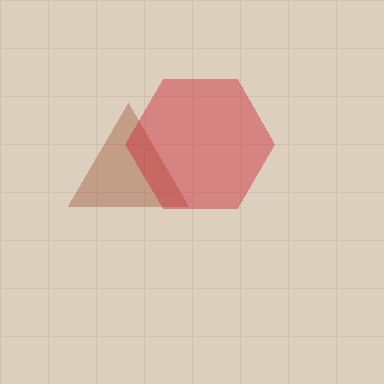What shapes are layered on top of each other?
The layered shapes are: a brown triangle, a red hexagon.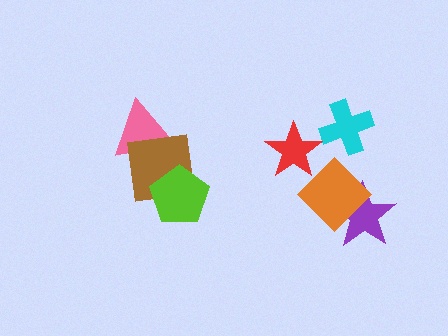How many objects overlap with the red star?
1 object overlaps with the red star.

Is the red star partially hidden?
No, no other shape covers it.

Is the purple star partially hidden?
Yes, it is partially covered by another shape.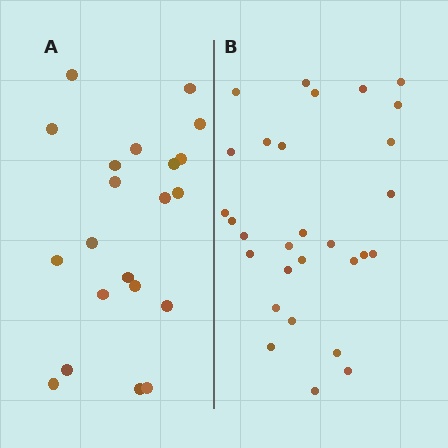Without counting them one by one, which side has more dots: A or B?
Region B (the right region) has more dots.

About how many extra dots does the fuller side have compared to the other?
Region B has roughly 8 or so more dots than region A.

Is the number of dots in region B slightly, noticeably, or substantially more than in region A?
Region B has noticeably more, but not dramatically so. The ratio is roughly 1.4 to 1.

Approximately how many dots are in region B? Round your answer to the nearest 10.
About 30 dots. (The exact count is 29, which rounds to 30.)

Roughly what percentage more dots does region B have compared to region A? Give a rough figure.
About 40% more.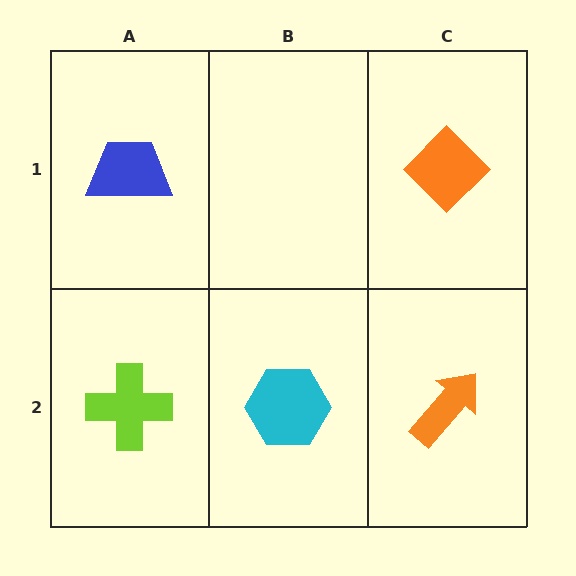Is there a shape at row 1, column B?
No, that cell is empty.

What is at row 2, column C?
An orange arrow.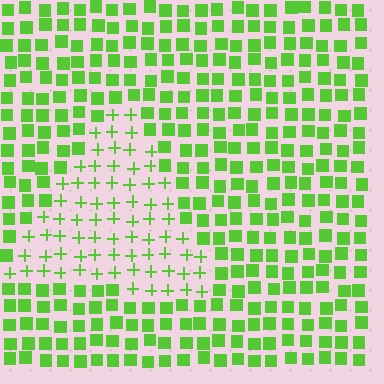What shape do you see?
I see a triangle.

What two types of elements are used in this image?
The image uses plus signs inside the triangle region and squares outside it.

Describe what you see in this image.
The image is filled with small lime elements arranged in a uniform grid. A triangle-shaped region contains plus signs, while the surrounding area contains squares. The boundary is defined purely by the change in element shape.